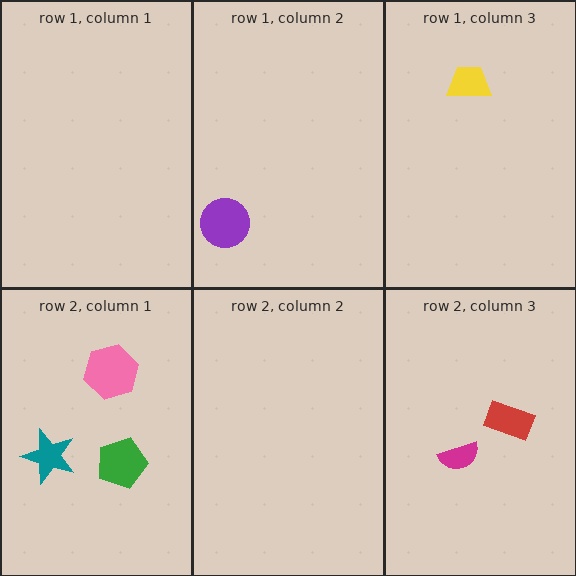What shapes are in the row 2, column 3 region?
The red rectangle, the magenta semicircle.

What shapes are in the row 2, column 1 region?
The green pentagon, the teal star, the pink hexagon.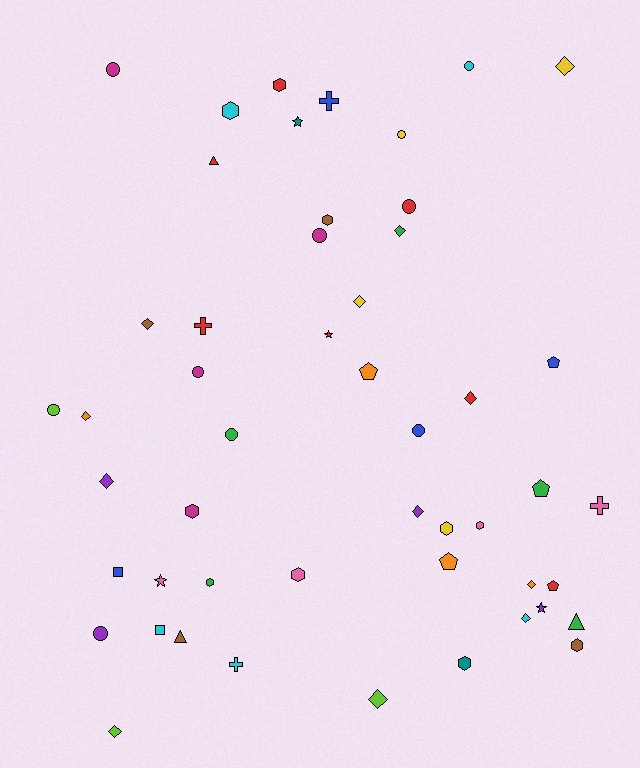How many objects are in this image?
There are 50 objects.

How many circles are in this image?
There are 10 circles.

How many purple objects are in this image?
There are 4 purple objects.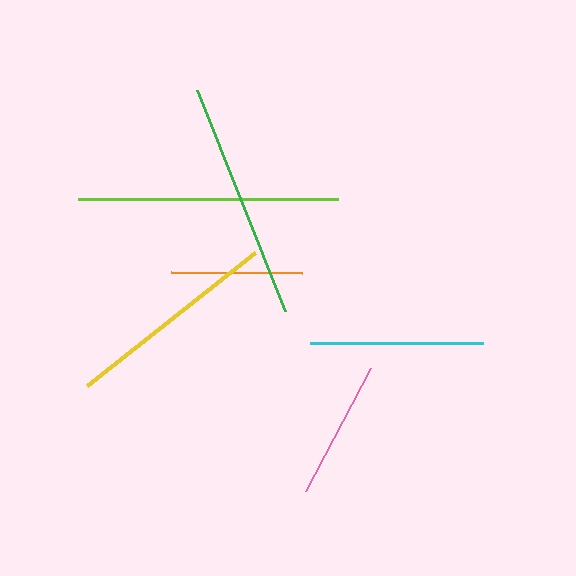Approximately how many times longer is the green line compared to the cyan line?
The green line is approximately 1.4 times the length of the cyan line.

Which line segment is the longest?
The lime line is the longest at approximately 261 pixels.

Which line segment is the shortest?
The orange line is the shortest at approximately 132 pixels.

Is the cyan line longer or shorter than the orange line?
The cyan line is longer than the orange line.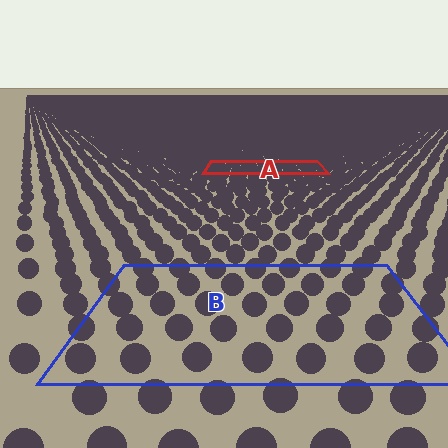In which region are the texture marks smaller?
The texture marks are smaller in region A, because it is farther away.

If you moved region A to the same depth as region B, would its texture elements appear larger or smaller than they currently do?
They would appear larger. At a closer depth, the same texture elements are projected at a bigger on-screen size.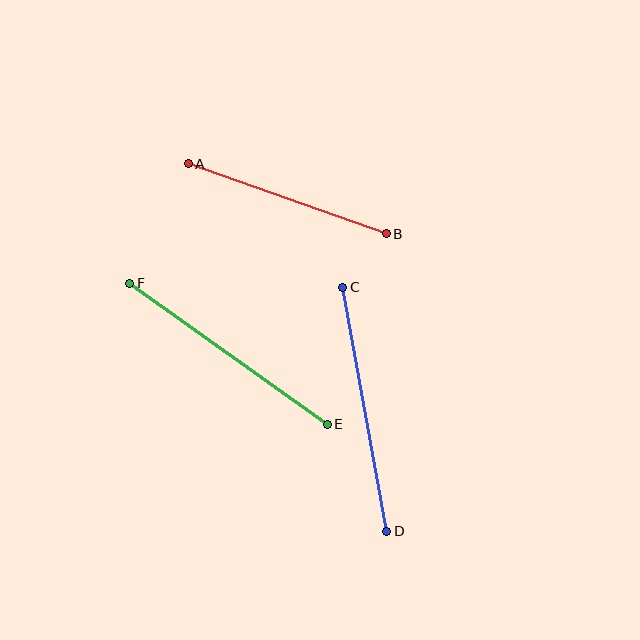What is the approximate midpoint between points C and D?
The midpoint is at approximately (365, 409) pixels.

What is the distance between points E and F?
The distance is approximately 242 pixels.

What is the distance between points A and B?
The distance is approximately 210 pixels.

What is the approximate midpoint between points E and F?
The midpoint is at approximately (228, 354) pixels.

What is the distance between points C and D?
The distance is approximately 248 pixels.